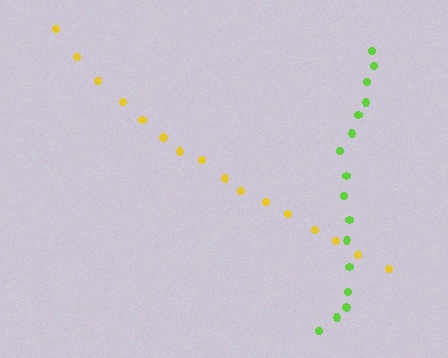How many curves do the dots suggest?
There are 2 distinct paths.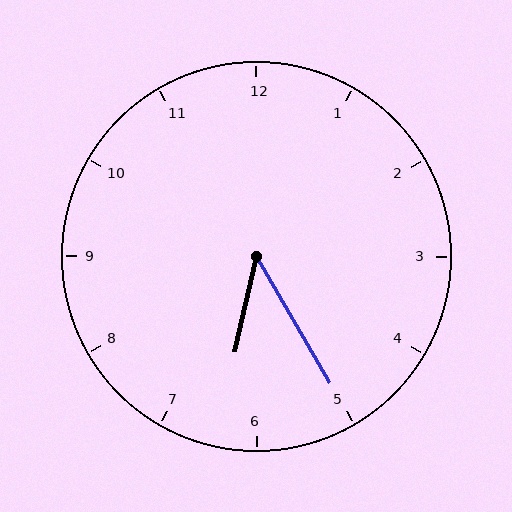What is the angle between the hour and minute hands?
Approximately 42 degrees.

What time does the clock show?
6:25.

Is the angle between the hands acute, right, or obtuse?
It is acute.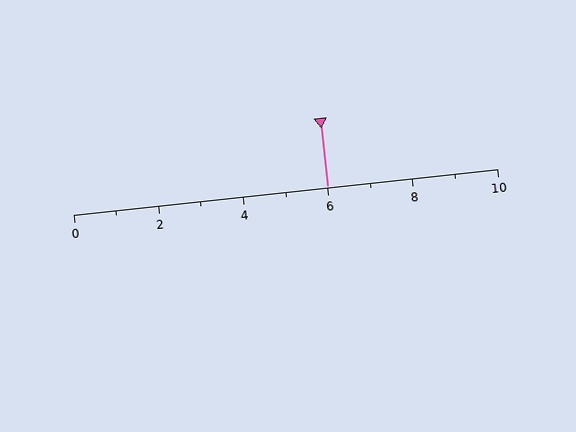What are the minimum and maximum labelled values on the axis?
The axis runs from 0 to 10.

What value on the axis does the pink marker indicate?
The marker indicates approximately 6.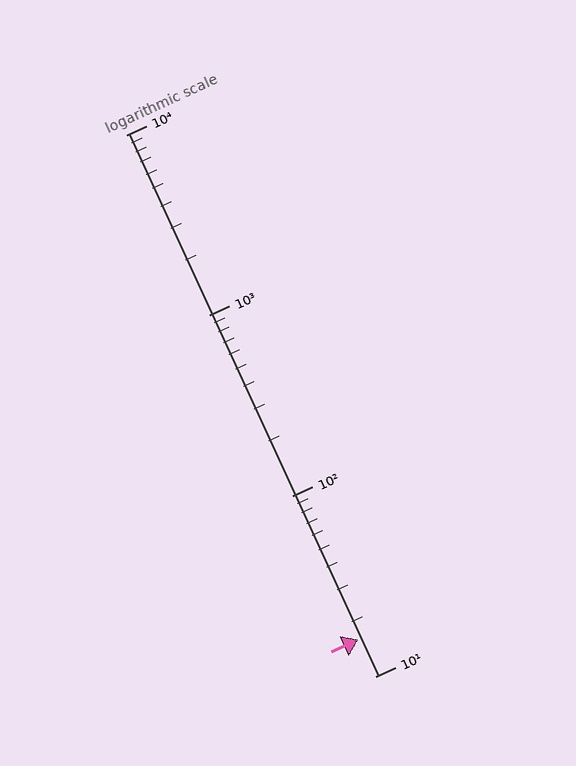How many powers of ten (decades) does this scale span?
The scale spans 3 decades, from 10 to 10000.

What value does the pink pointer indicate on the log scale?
The pointer indicates approximately 16.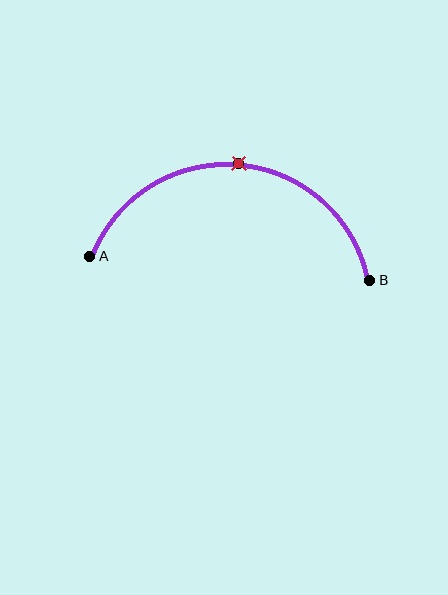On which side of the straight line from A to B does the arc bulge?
The arc bulges above the straight line connecting A and B.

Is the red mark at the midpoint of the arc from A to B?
Yes. The red mark lies on the arc at equal arc-length from both A and B — it is the arc midpoint.